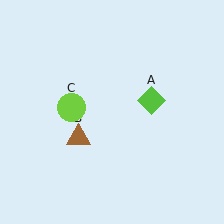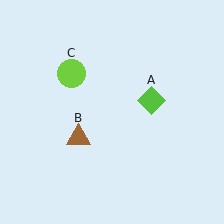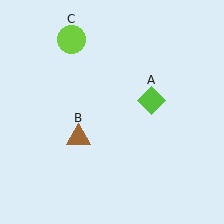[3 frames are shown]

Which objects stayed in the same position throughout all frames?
Lime diamond (object A) and brown triangle (object B) remained stationary.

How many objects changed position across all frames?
1 object changed position: lime circle (object C).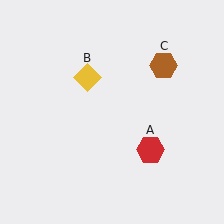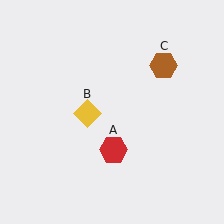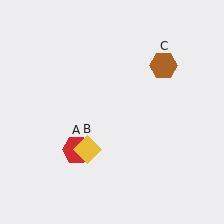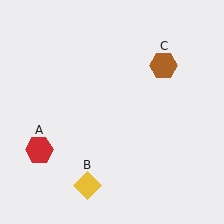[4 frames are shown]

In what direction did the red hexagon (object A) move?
The red hexagon (object A) moved left.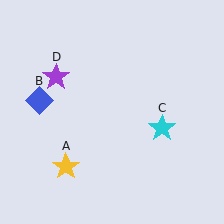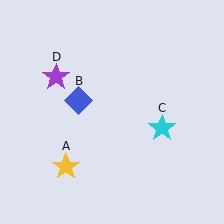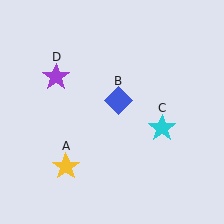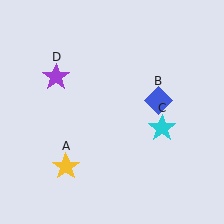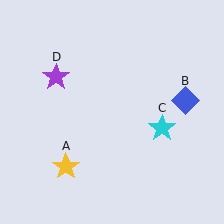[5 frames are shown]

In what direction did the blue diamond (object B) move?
The blue diamond (object B) moved right.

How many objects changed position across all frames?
1 object changed position: blue diamond (object B).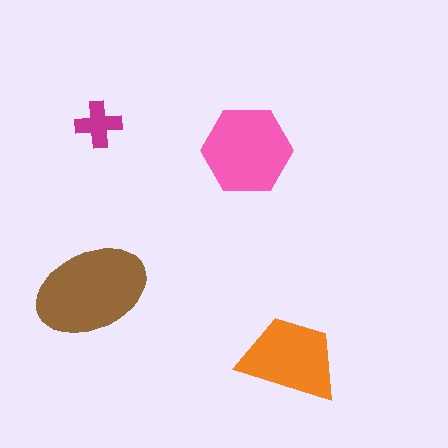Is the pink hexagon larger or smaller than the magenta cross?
Larger.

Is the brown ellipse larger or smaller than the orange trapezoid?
Larger.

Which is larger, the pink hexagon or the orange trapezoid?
The pink hexagon.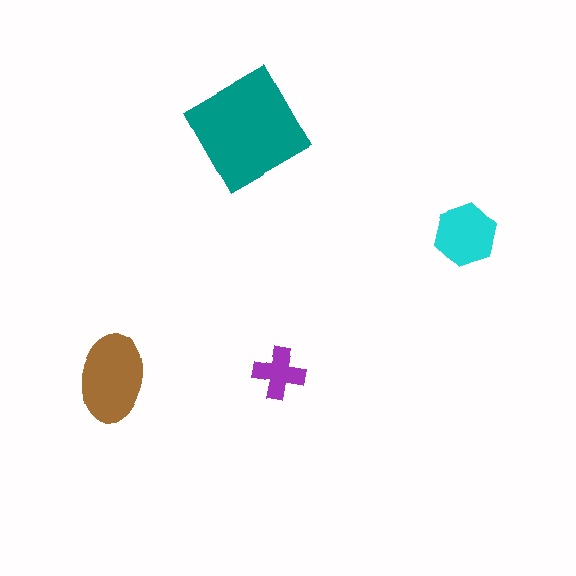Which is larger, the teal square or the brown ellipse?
The teal square.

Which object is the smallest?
The purple cross.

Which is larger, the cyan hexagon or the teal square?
The teal square.